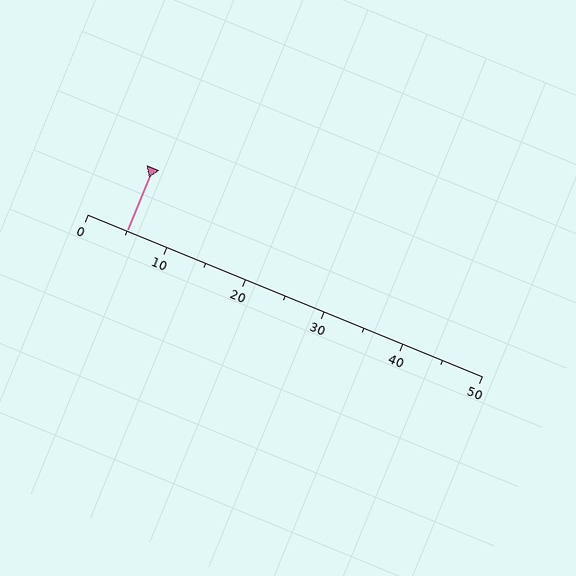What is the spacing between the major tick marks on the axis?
The major ticks are spaced 10 apart.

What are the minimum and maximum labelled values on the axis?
The axis runs from 0 to 50.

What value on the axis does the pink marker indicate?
The marker indicates approximately 5.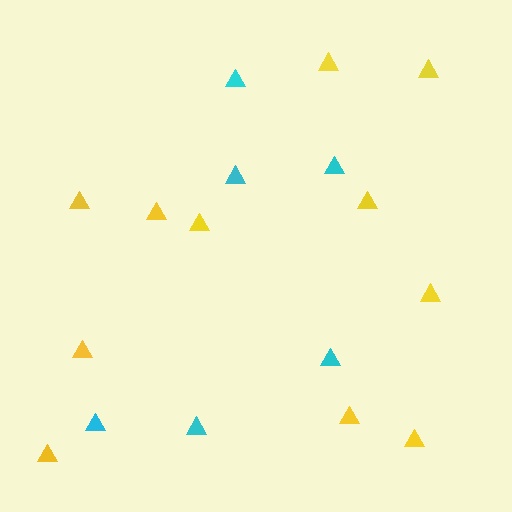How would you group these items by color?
There are 2 groups: one group of cyan triangles (6) and one group of yellow triangles (11).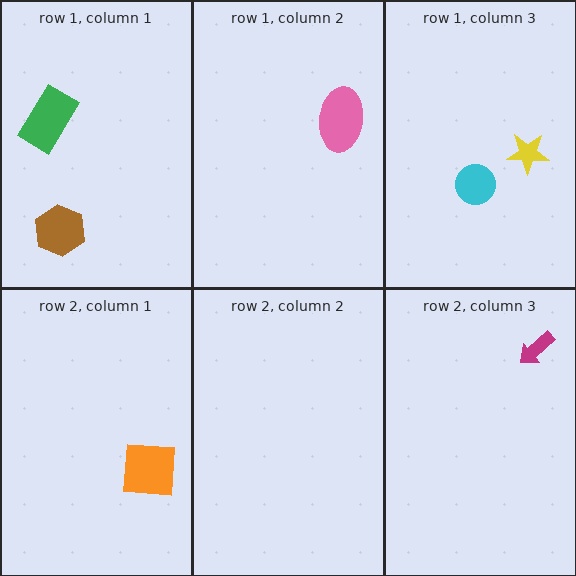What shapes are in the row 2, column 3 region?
The magenta arrow.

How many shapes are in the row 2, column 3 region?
1.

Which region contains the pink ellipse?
The row 1, column 2 region.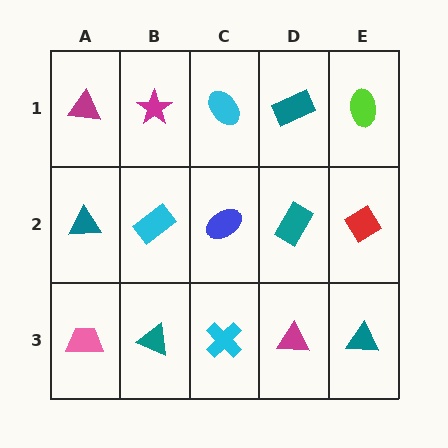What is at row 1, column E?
A lime ellipse.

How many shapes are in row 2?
5 shapes.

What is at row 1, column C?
A cyan ellipse.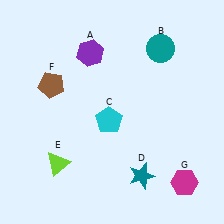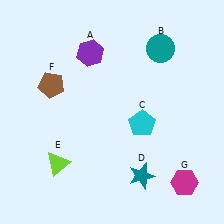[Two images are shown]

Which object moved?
The cyan pentagon (C) moved right.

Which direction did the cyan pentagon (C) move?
The cyan pentagon (C) moved right.